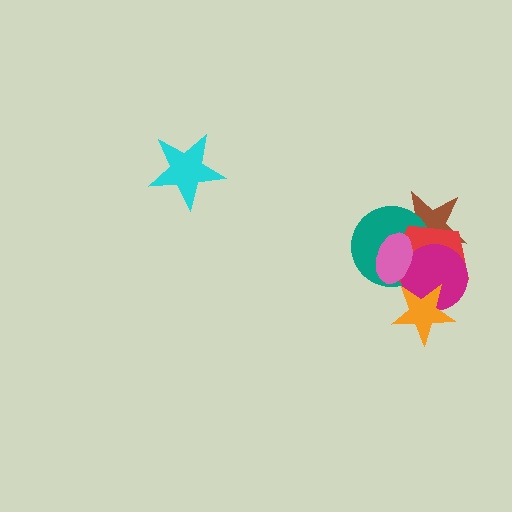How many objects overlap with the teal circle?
4 objects overlap with the teal circle.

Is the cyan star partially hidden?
No, no other shape covers it.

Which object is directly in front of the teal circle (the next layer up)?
The red pentagon is directly in front of the teal circle.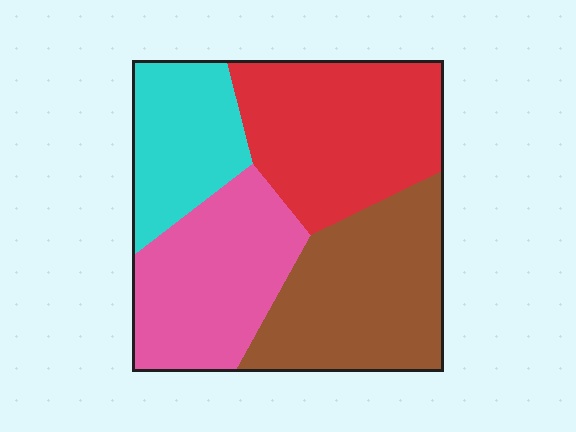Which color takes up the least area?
Cyan, at roughly 15%.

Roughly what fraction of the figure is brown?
Brown takes up about one quarter (1/4) of the figure.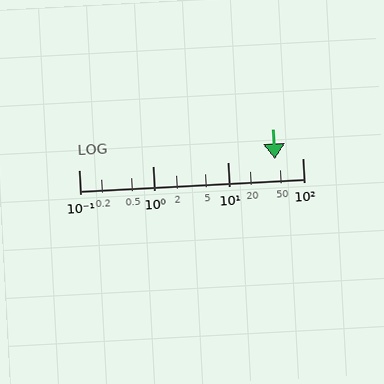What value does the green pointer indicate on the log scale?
The pointer indicates approximately 43.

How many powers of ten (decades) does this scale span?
The scale spans 3 decades, from 0.1 to 100.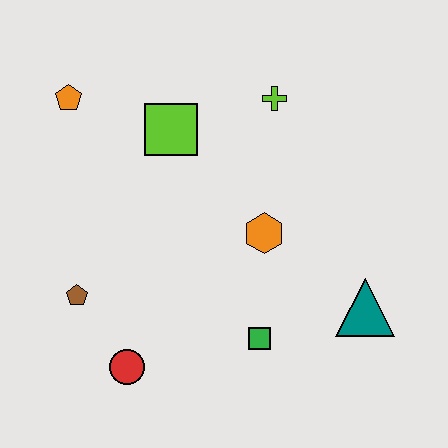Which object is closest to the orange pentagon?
The lime square is closest to the orange pentagon.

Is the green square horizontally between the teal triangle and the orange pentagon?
Yes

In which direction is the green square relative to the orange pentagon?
The green square is below the orange pentagon.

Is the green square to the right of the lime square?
Yes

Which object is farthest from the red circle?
The lime cross is farthest from the red circle.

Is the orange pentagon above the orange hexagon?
Yes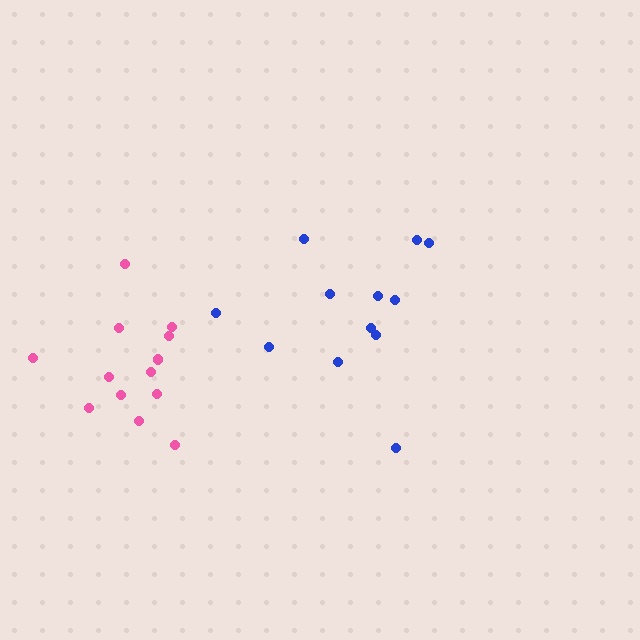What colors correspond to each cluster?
The clusters are colored: blue, pink.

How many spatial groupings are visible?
There are 2 spatial groupings.